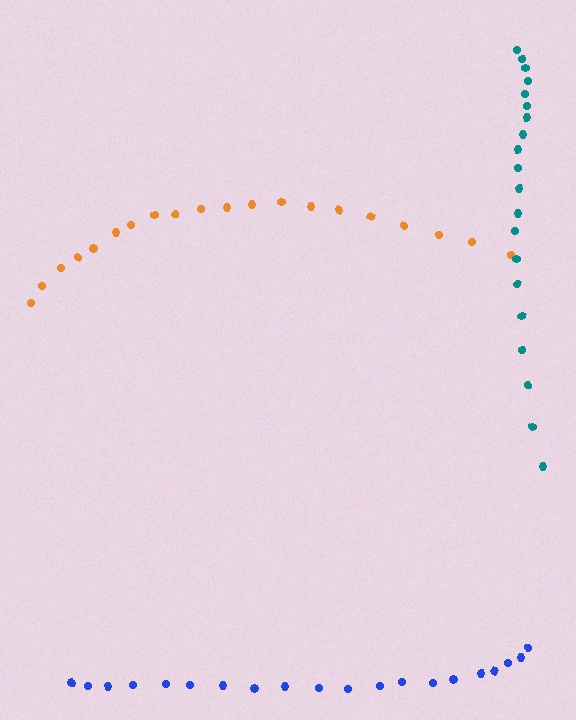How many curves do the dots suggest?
There are 3 distinct paths.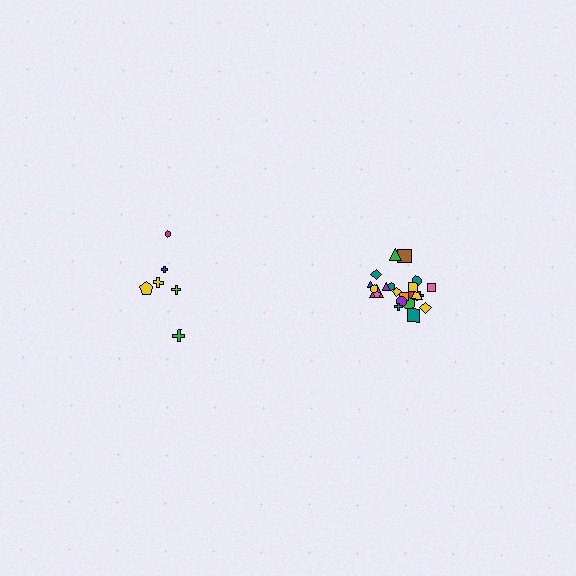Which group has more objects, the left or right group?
The right group.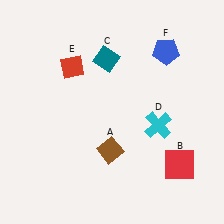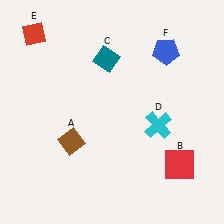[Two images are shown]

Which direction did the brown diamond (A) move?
The brown diamond (A) moved left.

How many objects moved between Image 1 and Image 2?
2 objects moved between the two images.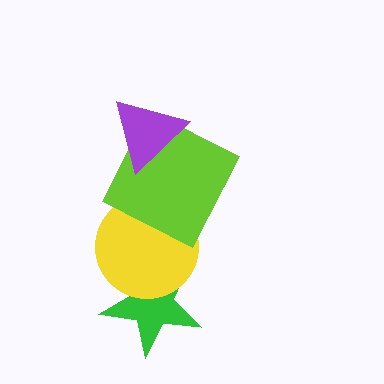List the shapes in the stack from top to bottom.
From top to bottom: the purple triangle, the lime square, the yellow circle, the green star.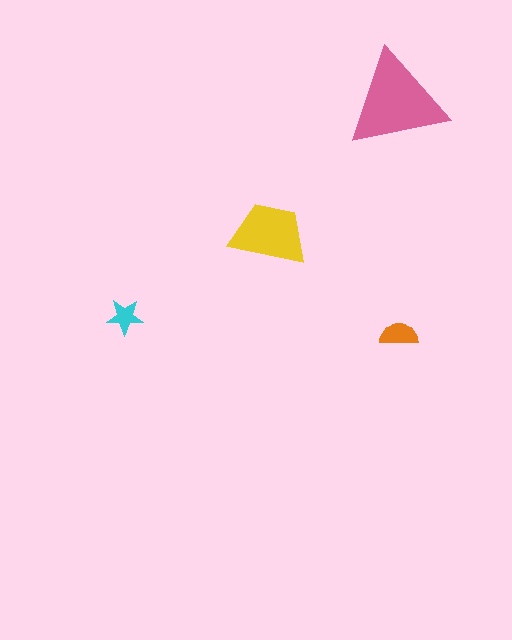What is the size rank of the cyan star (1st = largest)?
4th.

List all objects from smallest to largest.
The cyan star, the orange semicircle, the yellow trapezoid, the pink triangle.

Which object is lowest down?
The orange semicircle is bottommost.